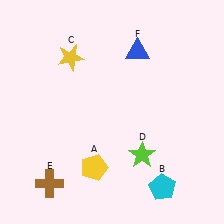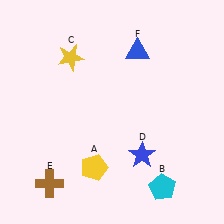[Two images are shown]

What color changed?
The star (D) changed from lime in Image 1 to blue in Image 2.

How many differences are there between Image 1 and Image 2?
There is 1 difference between the two images.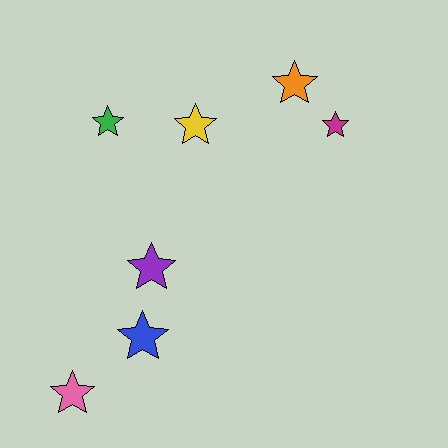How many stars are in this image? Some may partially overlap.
There are 7 stars.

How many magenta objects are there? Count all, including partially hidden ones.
There is 1 magenta object.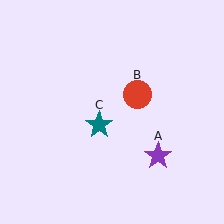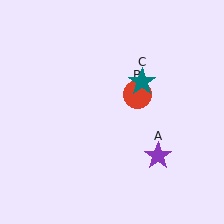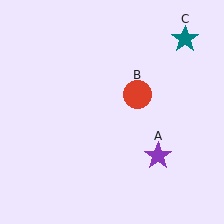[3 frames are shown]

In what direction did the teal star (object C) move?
The teal star (object C) moved up and to the right.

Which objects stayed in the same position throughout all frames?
Purple star (object A) and red circle (object B) remained stationary.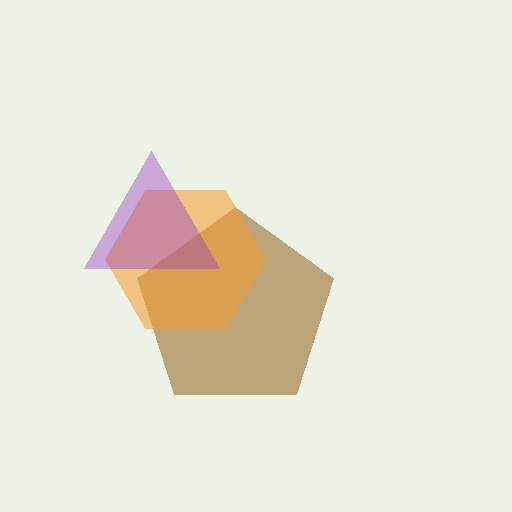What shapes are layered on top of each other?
The layered shapes are: a brown pentagon, an orange hexagon, a purple triangle.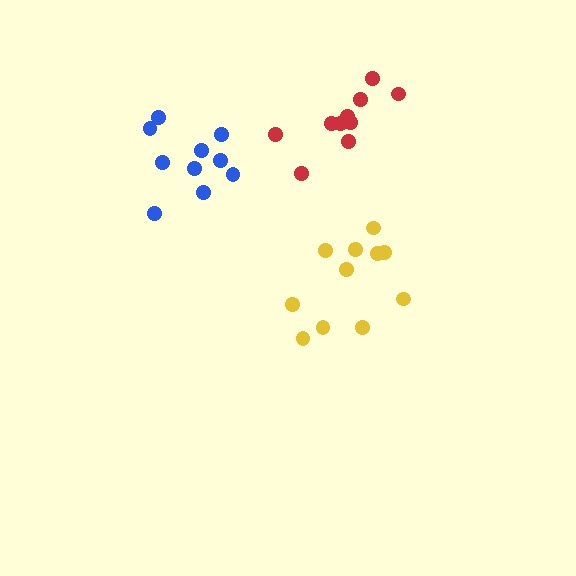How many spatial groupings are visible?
There are 3 spatial groupings.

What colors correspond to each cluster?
The clusters are colored: yellow, blue, red.